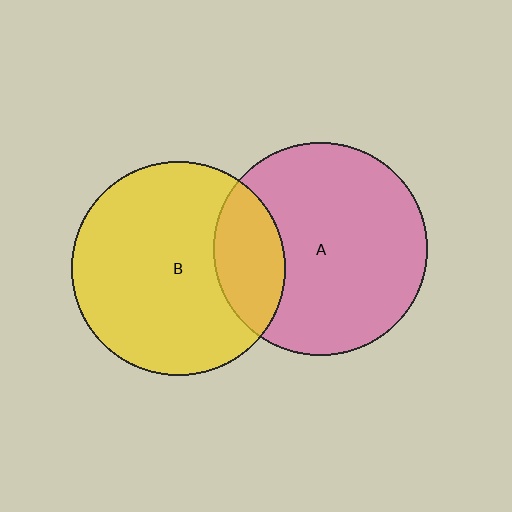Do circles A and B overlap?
Yes.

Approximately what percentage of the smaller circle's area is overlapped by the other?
Approximately 20%.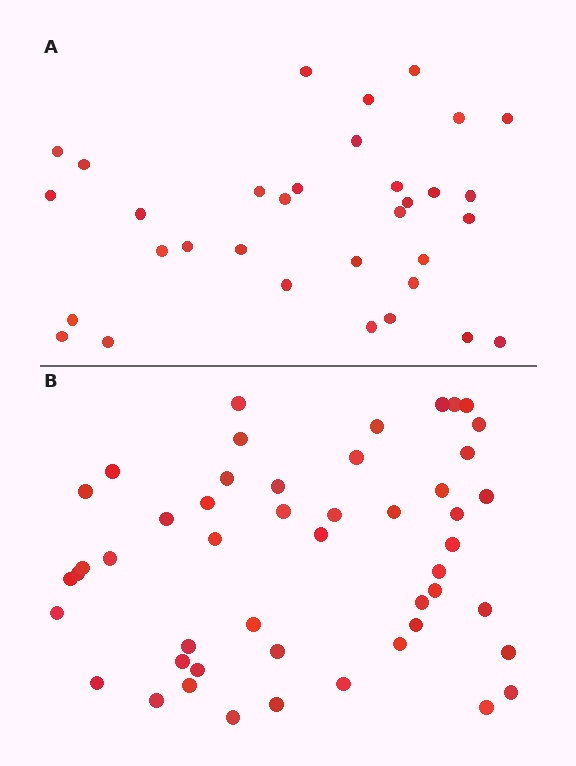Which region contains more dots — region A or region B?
Region B (the bottom region) has more dots.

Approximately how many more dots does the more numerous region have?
Region B has approximately 15 more dots than region A.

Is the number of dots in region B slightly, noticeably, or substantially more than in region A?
Region B has substantially more. The ratio is roughly 1.5 to 1.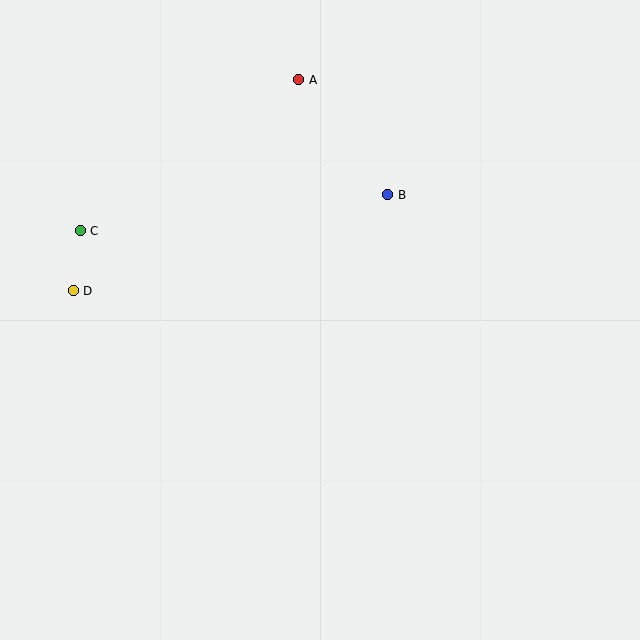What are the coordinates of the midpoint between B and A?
The midpoint between B and A is at (343, 137).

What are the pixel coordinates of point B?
Point B is at (388, 195).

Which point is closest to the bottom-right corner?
Point B is closest to the bottom-right corner.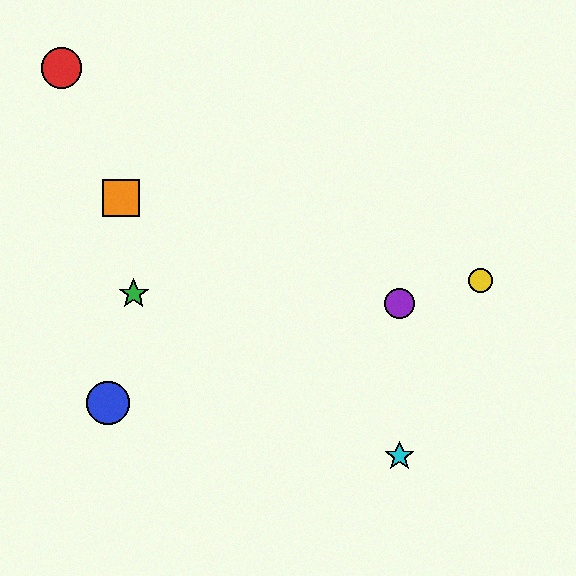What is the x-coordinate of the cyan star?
The cyan star is at x≈399.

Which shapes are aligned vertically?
The purple circle, the cyan star are aligned vertically.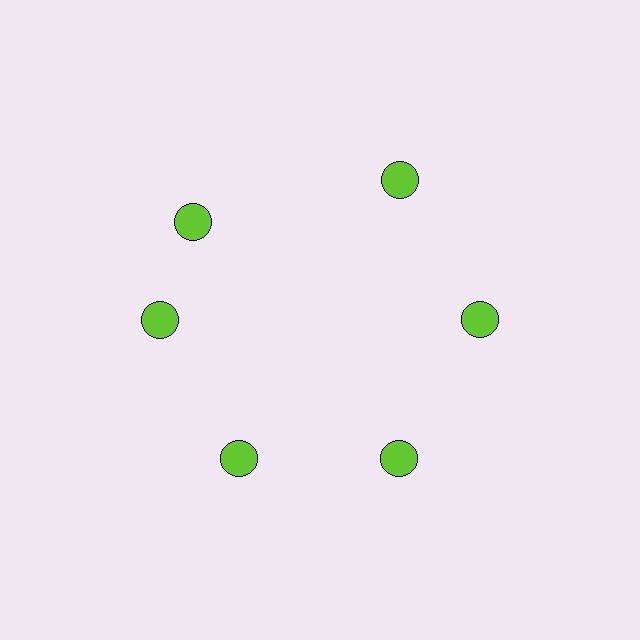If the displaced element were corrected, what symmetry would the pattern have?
It would have 6-fold rotational symmetry — the pattern would map onto itself every 60 degrees.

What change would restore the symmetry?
The symmetry would be restored by rotating it back into even spacing with its neighbors so that all 6 circles sit at equal angles and equal distance from the center.